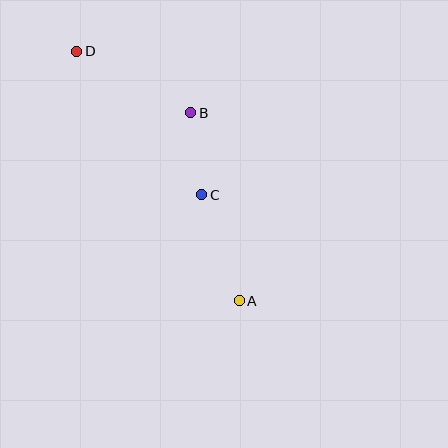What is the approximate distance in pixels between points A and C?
The distance between A and C is approximately 112 pixels.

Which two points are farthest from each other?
Points A and D are farthest from each other.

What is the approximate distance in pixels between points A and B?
The distance between A and B is approximately 194 pixels.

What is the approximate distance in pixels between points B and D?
The distance between B and D is approximately 130 pixels.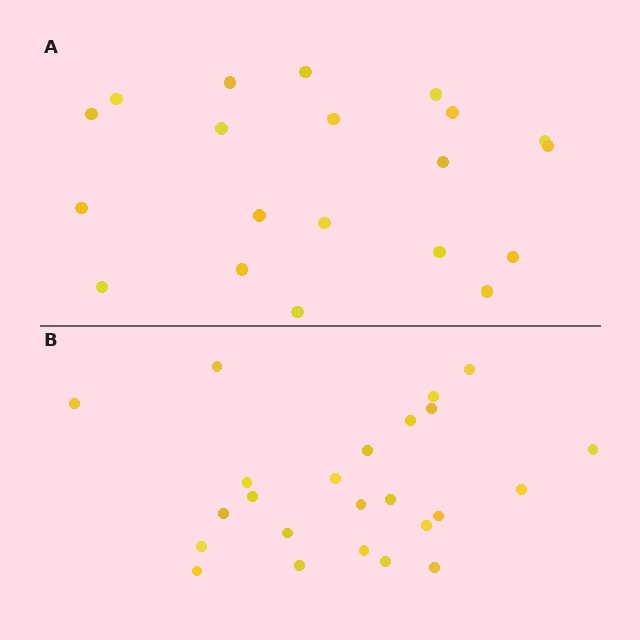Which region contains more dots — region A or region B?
Region B (the bottom region) has more dots.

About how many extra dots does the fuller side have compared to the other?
Region B has about 4 more dots than region A.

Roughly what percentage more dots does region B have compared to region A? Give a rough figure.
About 20% more.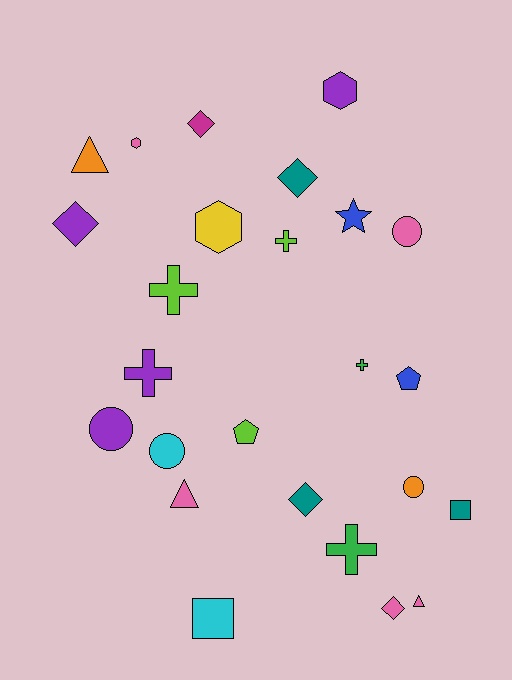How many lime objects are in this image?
There are 3 lime objects.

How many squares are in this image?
There are 2 squares.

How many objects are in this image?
There are 25 objects.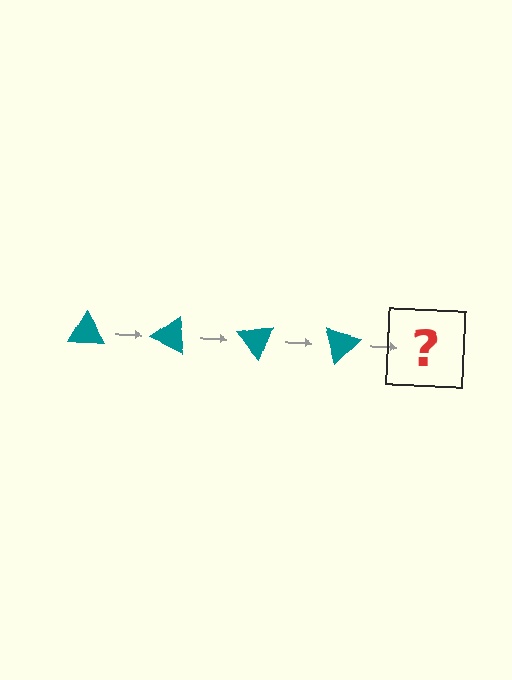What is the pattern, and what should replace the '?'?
The pattern is that the triangle rotates 25 degrees each step. The '?' should be a teal triangle rotated 100 degrees.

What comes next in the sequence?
The next element should be a teal triangle rotated 100 degrees.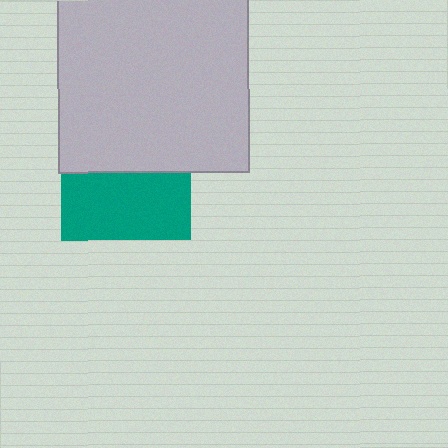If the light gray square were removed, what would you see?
You would see the complete teal square.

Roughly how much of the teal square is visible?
About half of it is visible (roughly 51%).